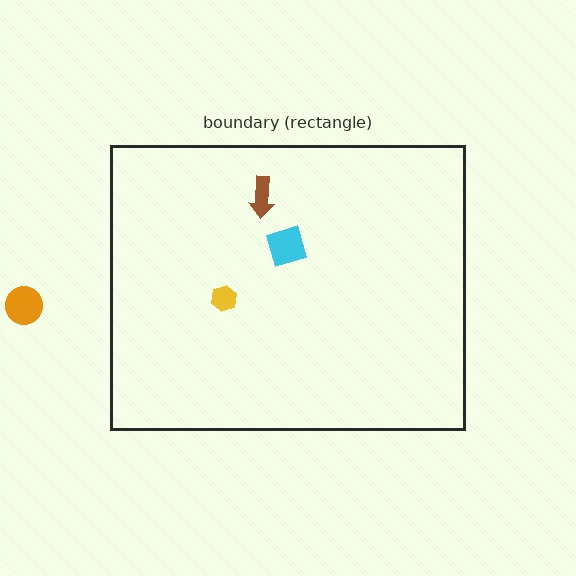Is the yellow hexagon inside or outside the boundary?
Inside.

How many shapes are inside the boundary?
3 inside, 1 outside.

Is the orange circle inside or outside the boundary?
Outside.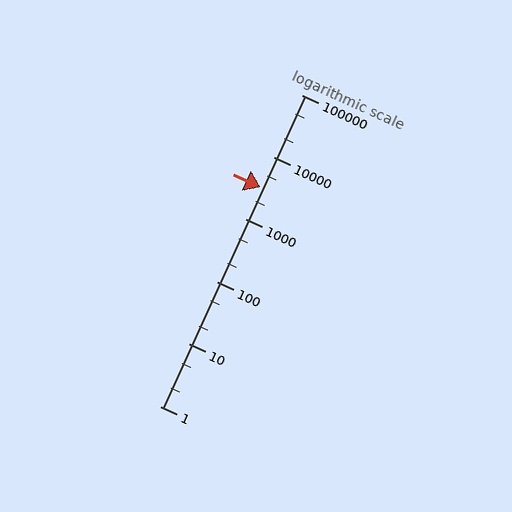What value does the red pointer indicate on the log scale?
The pointer indicates approximately 3300.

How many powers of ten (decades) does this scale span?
The scale spans 5 decades, from 1 to 100000.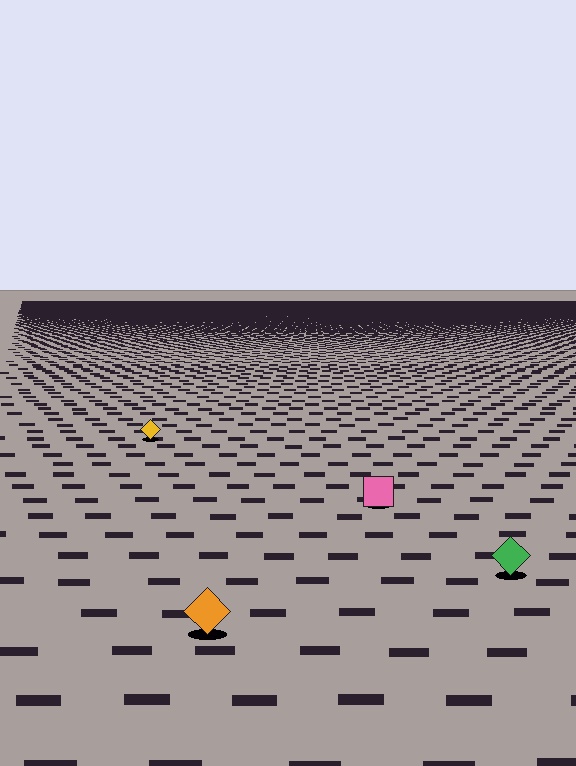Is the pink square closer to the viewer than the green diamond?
No. The green diamond is closer — you can tell from the texture gradient: the ground texture is coarser near it.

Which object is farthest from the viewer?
The yellow diamond is farthest from the viewer. It appears smaller and the ground texture around it is denser.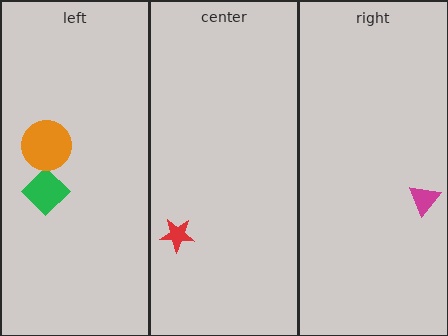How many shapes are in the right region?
1.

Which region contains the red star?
The center region.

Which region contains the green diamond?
The left region.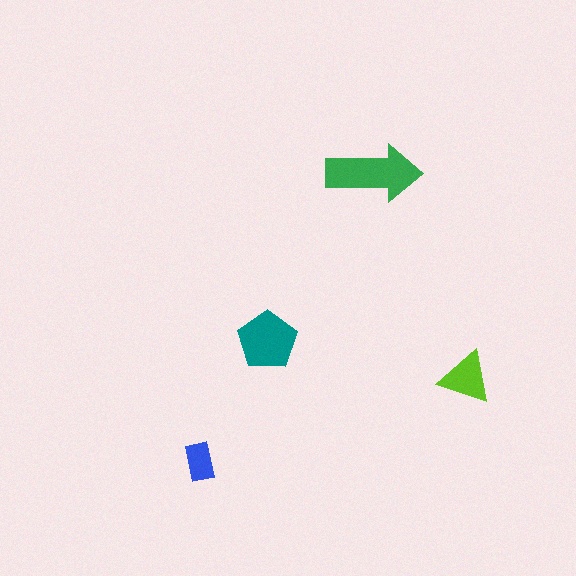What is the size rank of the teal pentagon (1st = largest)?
2nd.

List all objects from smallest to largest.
The blue rectangle, the lime triangle, the teal pentagon, the green arrow.